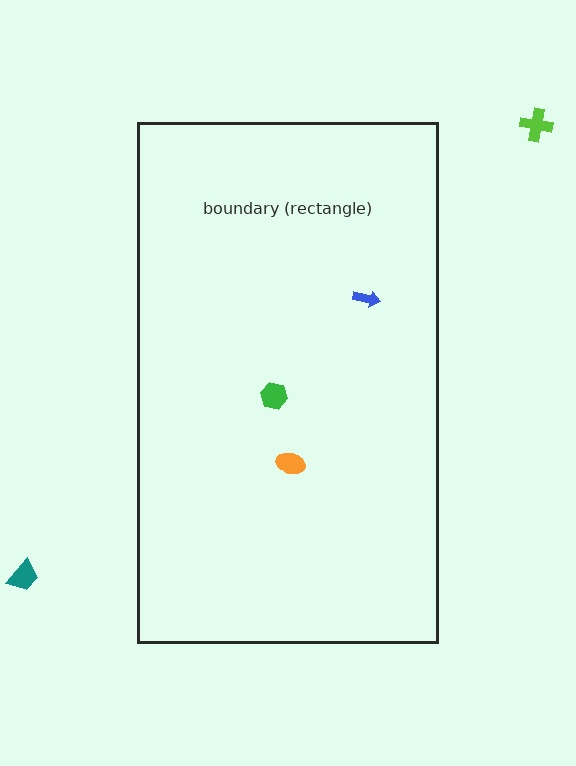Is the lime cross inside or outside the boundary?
Outside.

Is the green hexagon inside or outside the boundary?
Inside.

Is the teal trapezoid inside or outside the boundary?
Outside.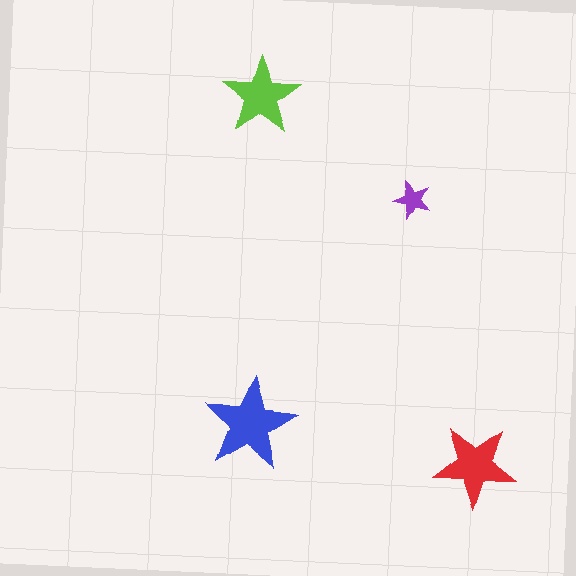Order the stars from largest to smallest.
the blue one, the red one, the lime one, the purple one.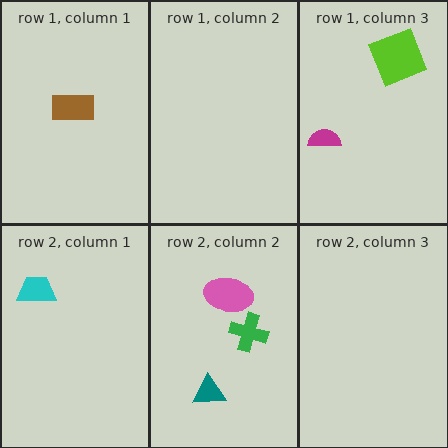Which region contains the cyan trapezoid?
The row 2, column 1 region.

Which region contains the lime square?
The row 1, column 3 region.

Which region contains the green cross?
The row 2, column 2 region.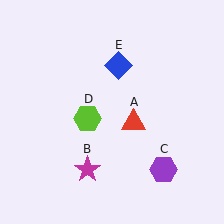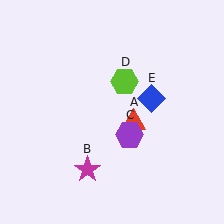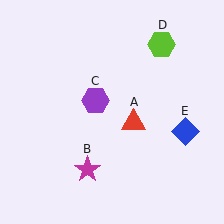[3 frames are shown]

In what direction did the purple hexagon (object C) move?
The purple hexagon (object C) moved up and to the left.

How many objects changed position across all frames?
3 objects changed position: purple hexagon (object C), lime hexagon (object D), blue diamond (object E).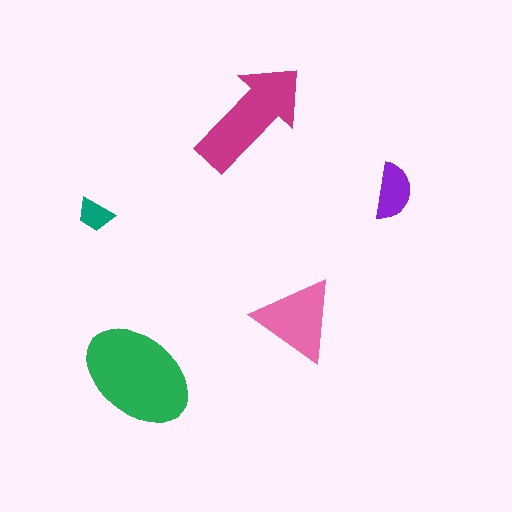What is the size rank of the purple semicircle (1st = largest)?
4th.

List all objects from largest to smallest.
The green ellipse, the magenta arrow, the pink triangle, the purple semicircle, the teal trapezoid.